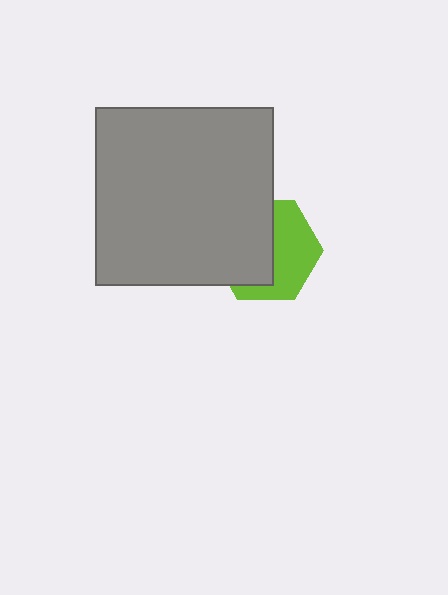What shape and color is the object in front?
The object in front is a gray square.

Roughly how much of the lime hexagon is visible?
About half of it is visible (roughly 48%).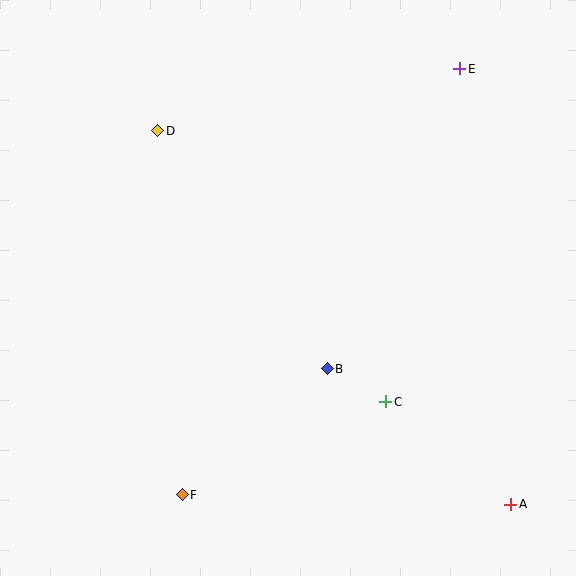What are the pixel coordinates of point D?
Point D is at (158, 131).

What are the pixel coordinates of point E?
Point E is at (460, 69).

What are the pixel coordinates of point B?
Point B is at (327, 369).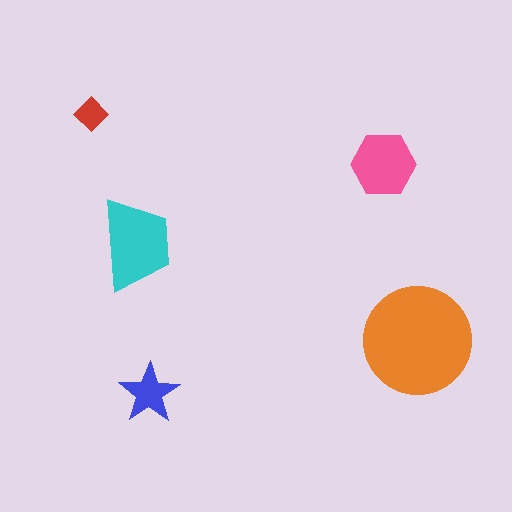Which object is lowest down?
The blue star is bottommost.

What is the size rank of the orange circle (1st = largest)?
1st.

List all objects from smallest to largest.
The red diamond, the blue star, the pink hexagon, the cyan trapezoid, the orange circle.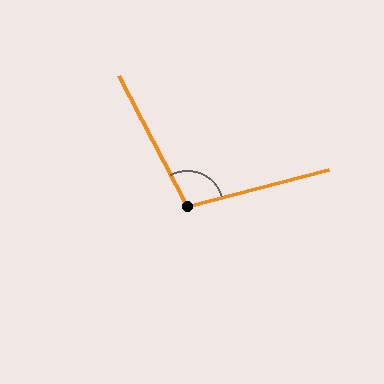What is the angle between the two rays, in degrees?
Approximately 103 degrees.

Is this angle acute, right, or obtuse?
It is obtuse.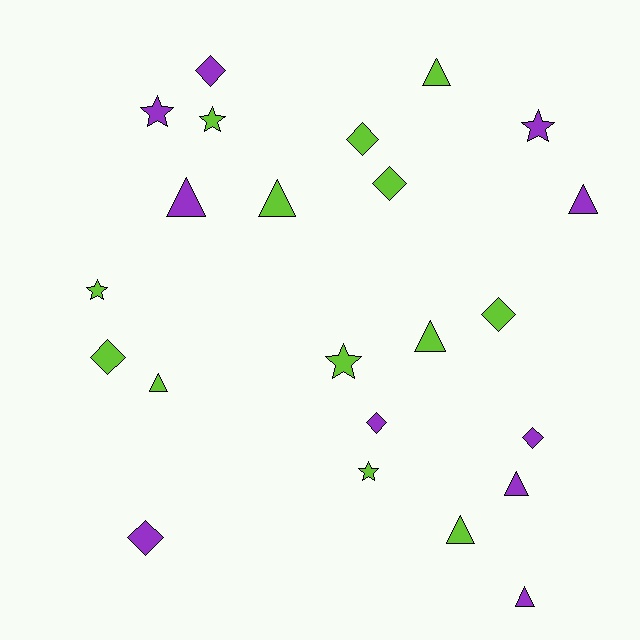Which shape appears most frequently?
Triangle, with 9 objects.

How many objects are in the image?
There are 23 objects.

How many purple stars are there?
There are 2 purple stars.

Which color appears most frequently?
Lime, with 13 objects.